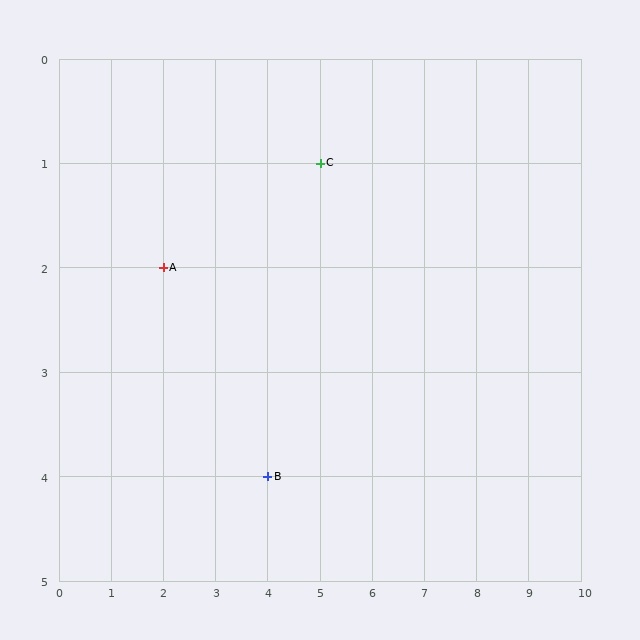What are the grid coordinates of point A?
Point A is at grid coordinates (2, 2).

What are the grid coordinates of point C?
Point C is at grid coordinates (5, 1).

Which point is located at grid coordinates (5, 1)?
Point C is at (5, 1).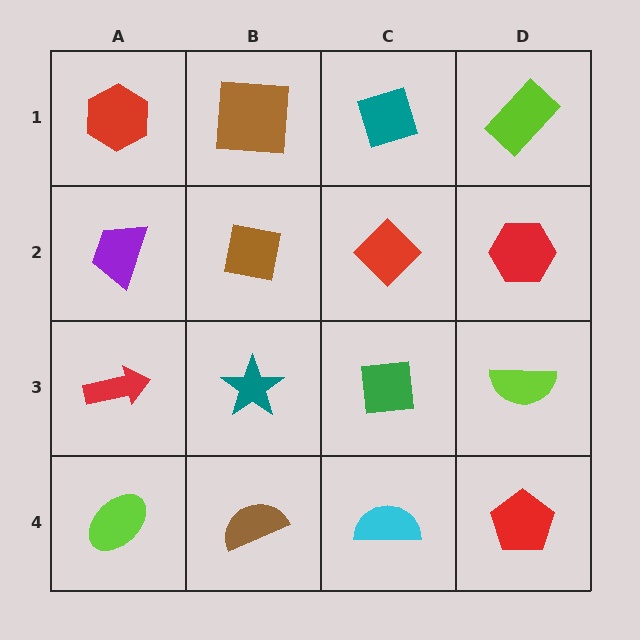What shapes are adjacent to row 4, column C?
A green square (row 3, column C), a brown semicircle (row 4, column B), a red pentagon (row 4, column D).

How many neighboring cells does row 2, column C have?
4.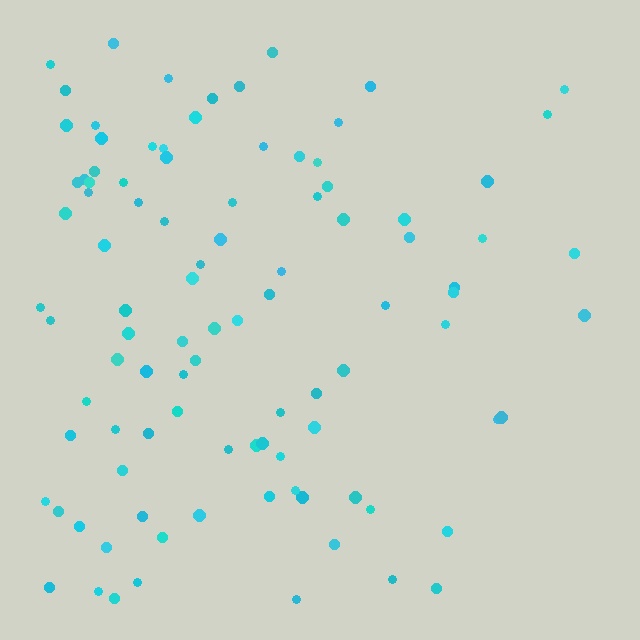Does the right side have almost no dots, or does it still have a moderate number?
Still a moderate number, just noticeably fewer than the left.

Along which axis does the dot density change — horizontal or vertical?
Horizontal.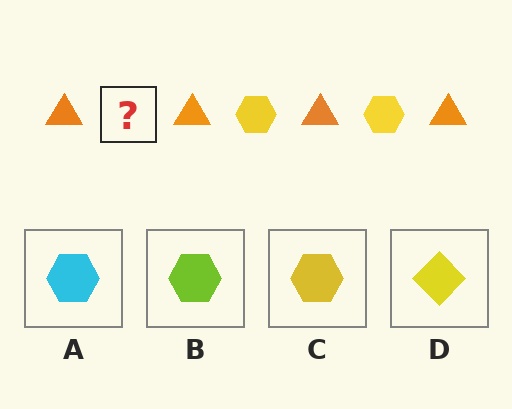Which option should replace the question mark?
Option C.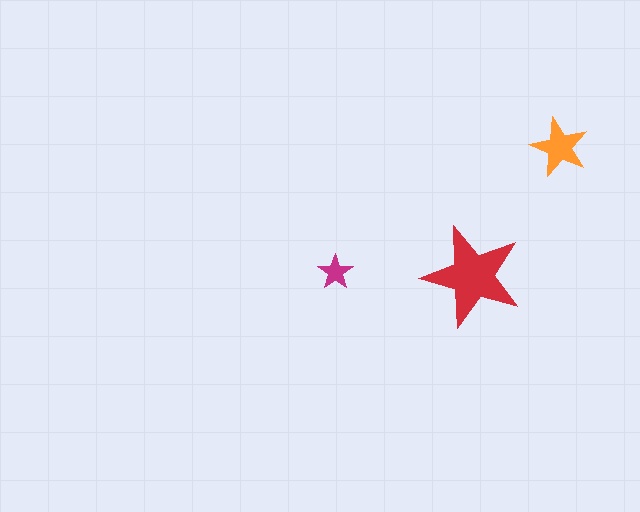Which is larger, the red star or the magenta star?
The red one.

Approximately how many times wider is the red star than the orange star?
About 1.5 times wider.